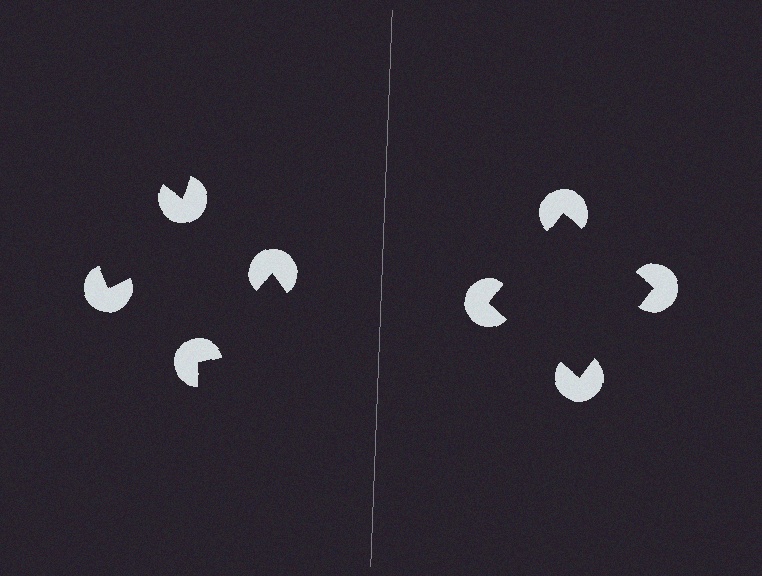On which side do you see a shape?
An illusory square appears on the right side. On the left side the wedge cuts are rotated, so no coherent shape forms.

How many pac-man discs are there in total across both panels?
8 — 4 on each side.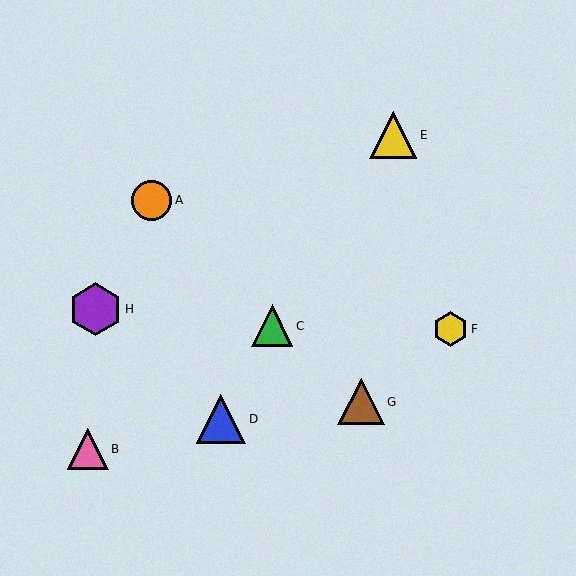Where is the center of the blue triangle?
The center of the blue triangle is at (221, 419).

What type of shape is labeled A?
Shape A is an orange circle.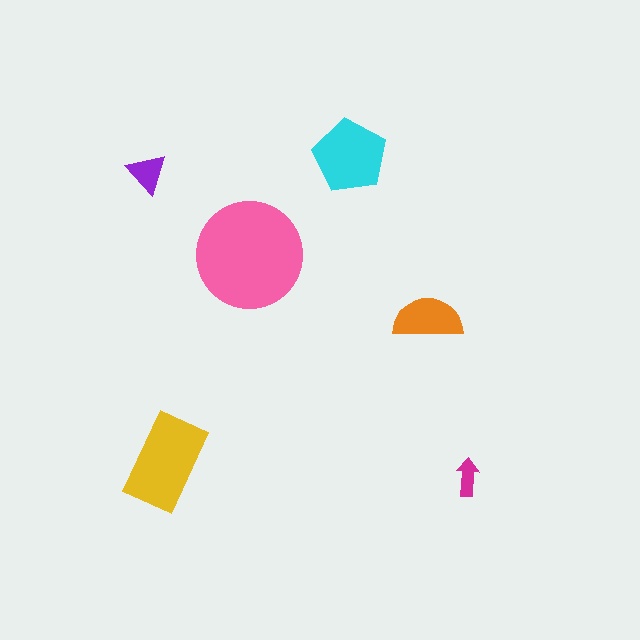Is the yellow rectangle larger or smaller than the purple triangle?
Larger.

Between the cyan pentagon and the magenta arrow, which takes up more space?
The cyan pentagon.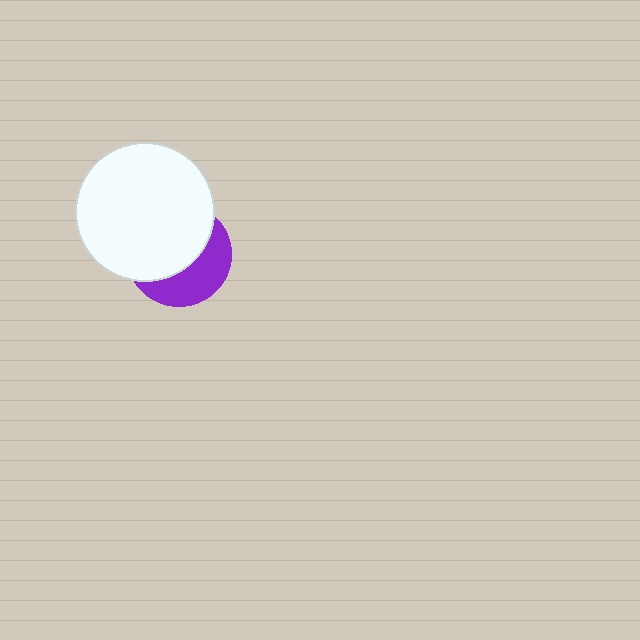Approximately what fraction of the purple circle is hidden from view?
Roughly 60% of the purple circle is hidden behind the white circle.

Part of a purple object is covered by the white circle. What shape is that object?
It is a circle.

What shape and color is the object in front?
The object in front is a white circle.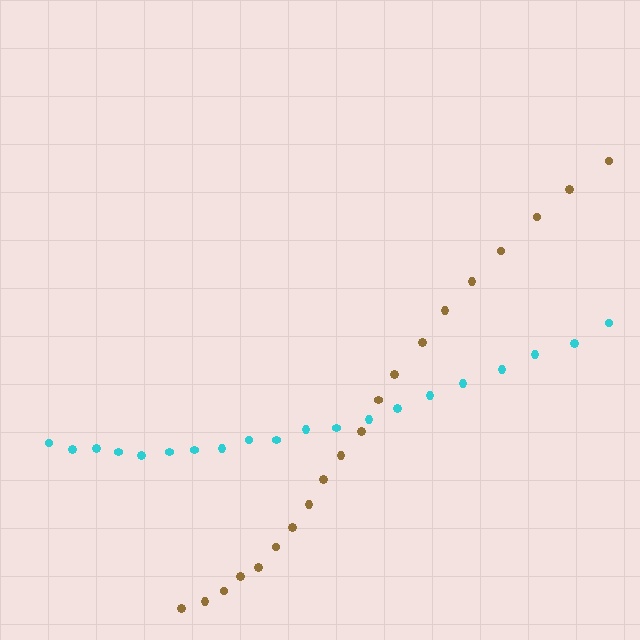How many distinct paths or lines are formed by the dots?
There are 2 distinct paths.